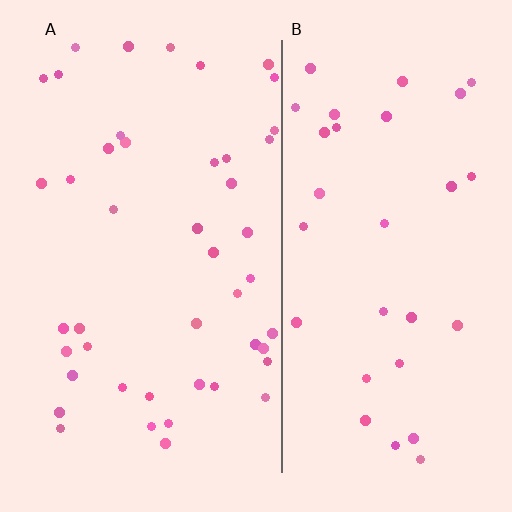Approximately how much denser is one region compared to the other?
Approximately 1.4× — region A over region B.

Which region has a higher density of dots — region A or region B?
A (the left).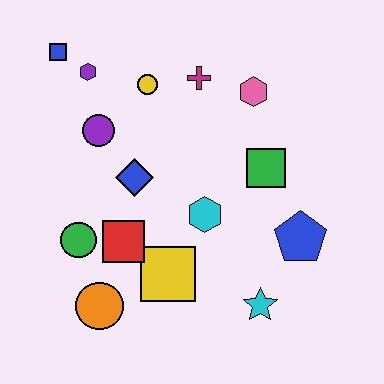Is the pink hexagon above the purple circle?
Yes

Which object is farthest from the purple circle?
The cyan star is farthest from the purple circle.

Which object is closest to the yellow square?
The red square is closest to the yellow square.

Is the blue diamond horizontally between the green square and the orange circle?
Yes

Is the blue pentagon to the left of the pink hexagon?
No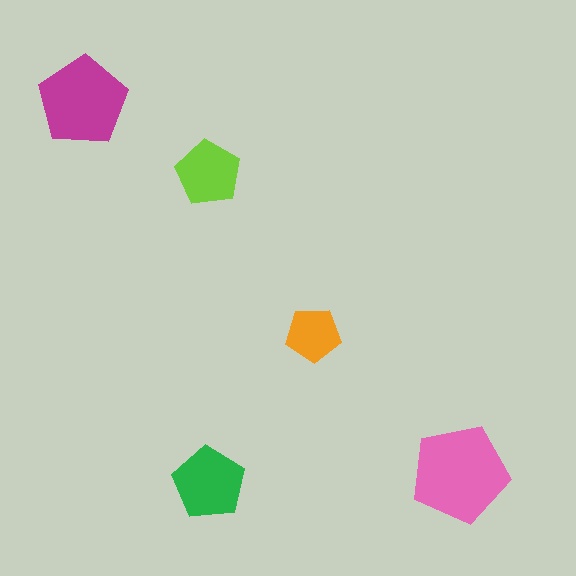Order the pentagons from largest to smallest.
the pink one, the magenta one, the green one, the lime one, the orange one.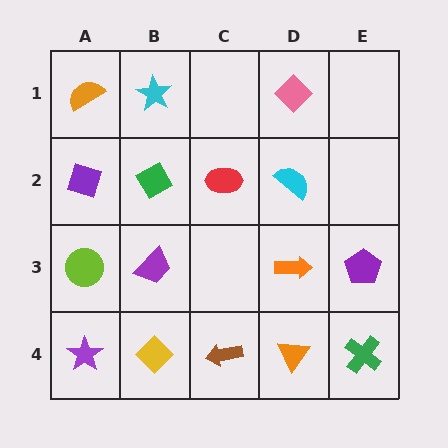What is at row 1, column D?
A pink diamond.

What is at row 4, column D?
An orange triangle.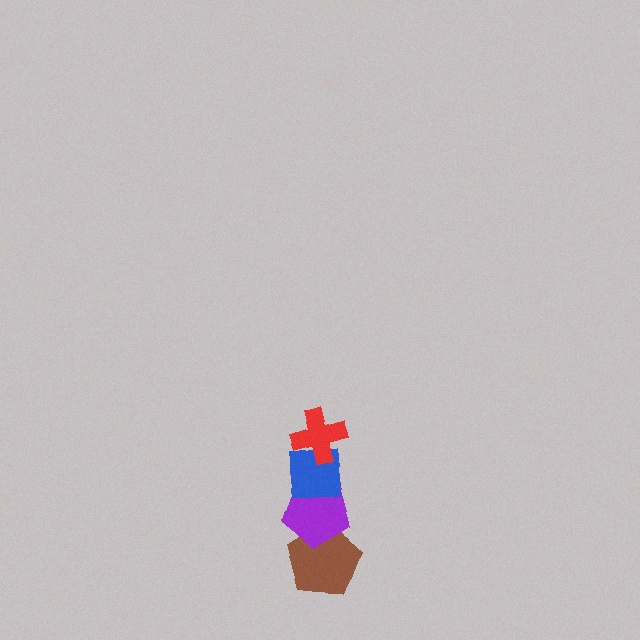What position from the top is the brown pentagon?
The brown pentagon is 4th from the top.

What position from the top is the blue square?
The blue square is 2nd from the top.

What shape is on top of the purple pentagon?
The blue square is on top of the purple pentagon.